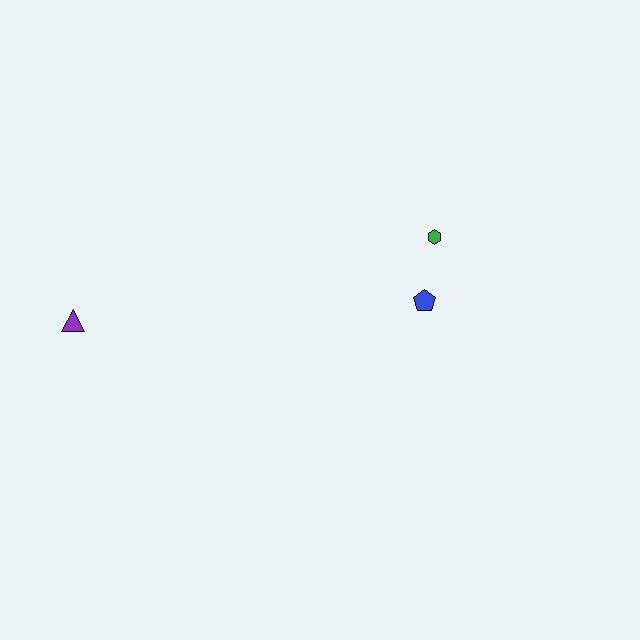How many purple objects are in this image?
There is 1 purple object.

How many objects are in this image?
There are 3 objects.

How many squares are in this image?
There are no squares.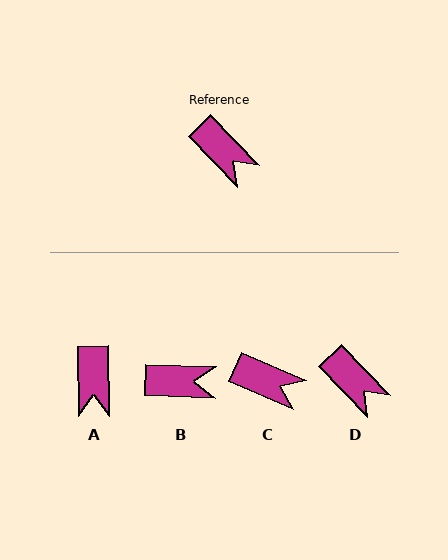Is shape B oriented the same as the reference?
No, it is off by about 44 degrees.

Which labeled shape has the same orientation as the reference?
D.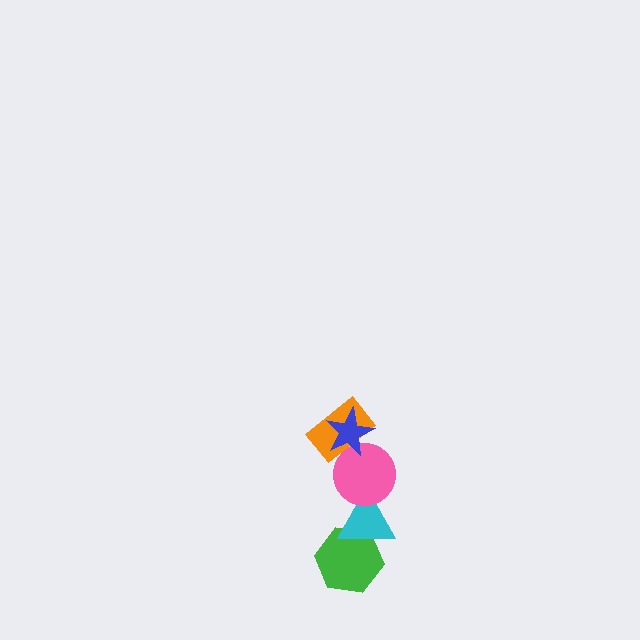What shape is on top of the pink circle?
The orange rectangle is on top of the pink circle.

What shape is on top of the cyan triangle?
The pink circle is on top of the cyan triangle.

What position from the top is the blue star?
The blue star is 1st from the top.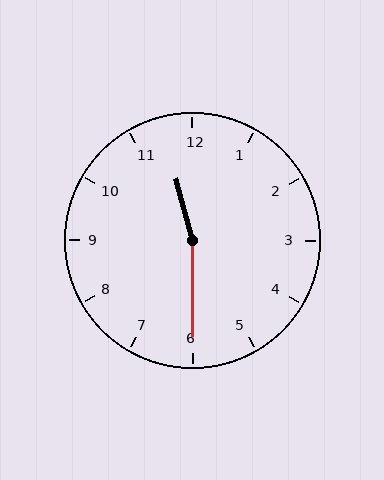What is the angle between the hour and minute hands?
Approximately 165 degrees.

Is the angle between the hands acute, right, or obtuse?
It is obtuse.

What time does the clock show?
11:30.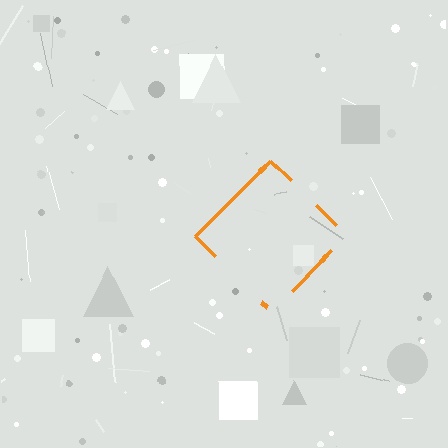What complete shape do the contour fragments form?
The contour fragments form a diamond.